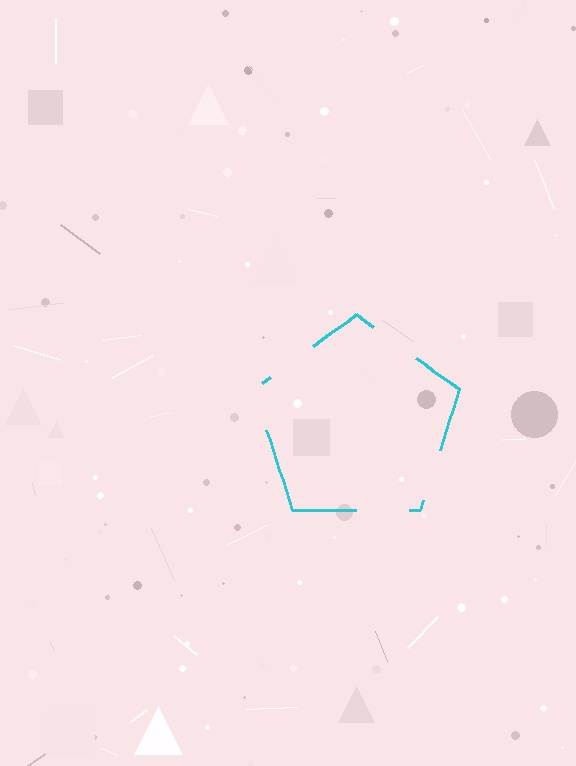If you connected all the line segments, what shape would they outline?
They would outline a pentagon.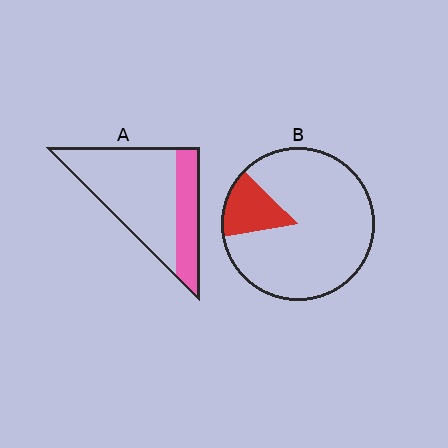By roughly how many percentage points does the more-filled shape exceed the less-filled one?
By roughly 15 percentage points (A over B).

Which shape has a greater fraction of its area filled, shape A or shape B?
Shape A.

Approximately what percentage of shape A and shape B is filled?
A is approximately 30% and B is approximately 15%.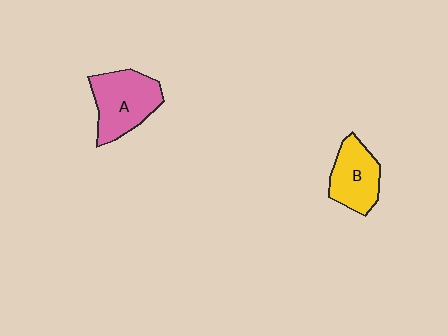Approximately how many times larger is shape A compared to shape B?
Approximately 1.3 times.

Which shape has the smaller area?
Shape B (yellow).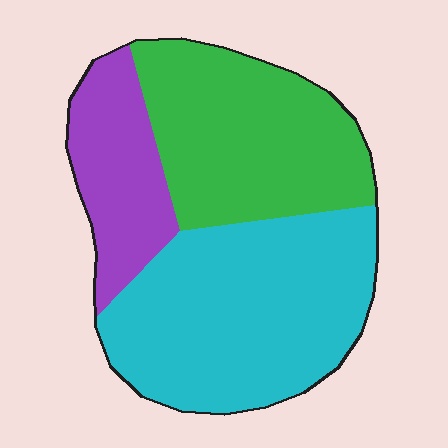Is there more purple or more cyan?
Cyan.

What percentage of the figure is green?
Green takes up between a third and a half of the figure.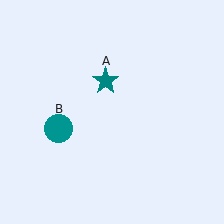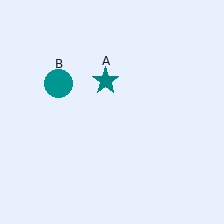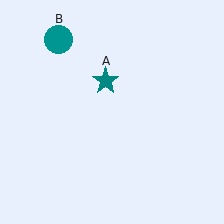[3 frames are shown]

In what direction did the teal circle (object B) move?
The teal circle (object B) moved up.